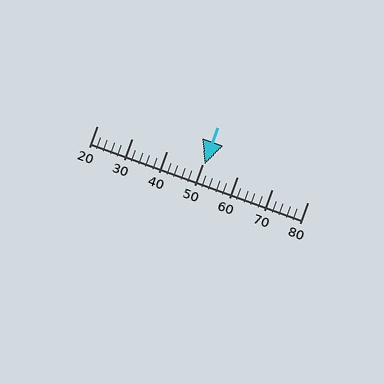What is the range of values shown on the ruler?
The ruler shows values from 20 to 80.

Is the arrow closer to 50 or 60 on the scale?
The arrow is closer to 50.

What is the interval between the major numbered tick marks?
The major tick marks are spaced 10 units apart.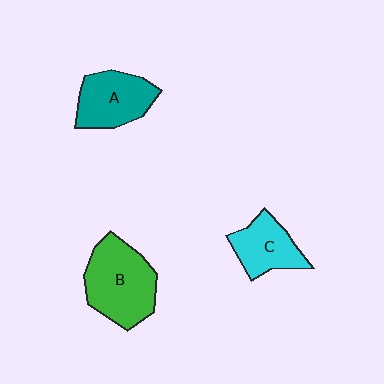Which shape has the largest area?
Shape B (green).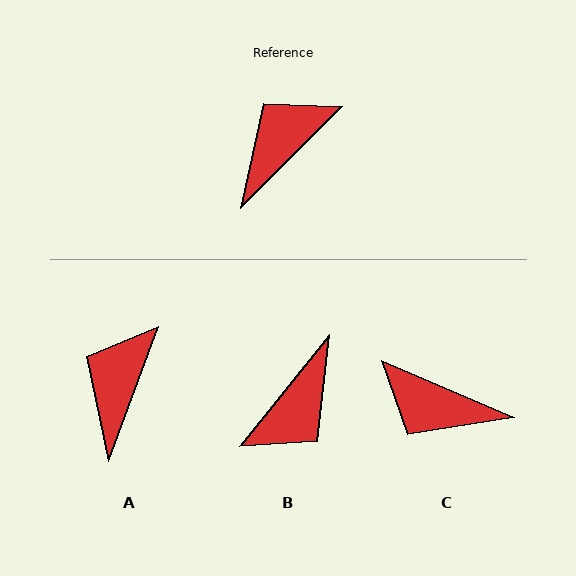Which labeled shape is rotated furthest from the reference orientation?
B, about 174 degrees away.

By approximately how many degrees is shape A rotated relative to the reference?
Approximately 24 degrees counter-clockwise.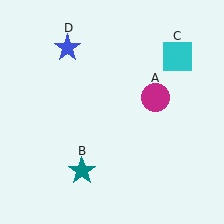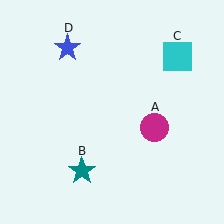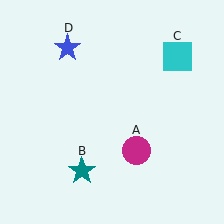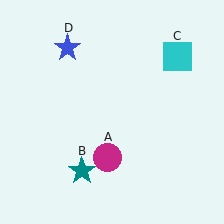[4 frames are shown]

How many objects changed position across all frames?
1 object changed position: magenta circle (object A).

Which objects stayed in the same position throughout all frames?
Teal star (object B) and cyan square (object C) and blue star (object D) remained stationary.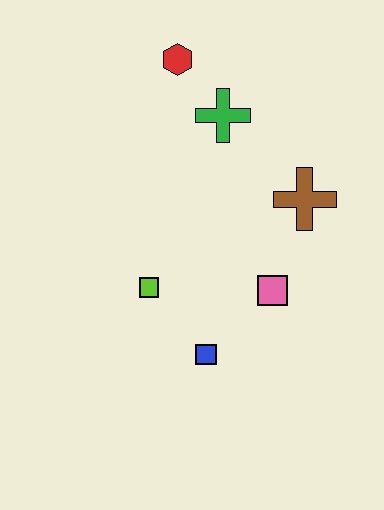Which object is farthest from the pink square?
The red hexagon is farthest from the pink square.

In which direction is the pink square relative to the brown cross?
The pink square is below the brown cross.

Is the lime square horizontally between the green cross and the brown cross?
No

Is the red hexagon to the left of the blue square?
Yes